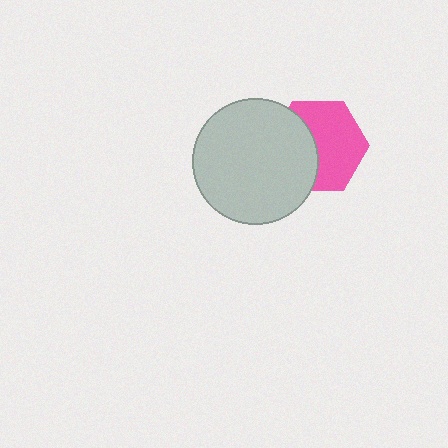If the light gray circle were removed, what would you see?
You would see the complete pink hexagon.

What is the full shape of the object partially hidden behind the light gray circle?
The partially hidden object is a pink hexagon.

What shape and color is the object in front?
The object in front is a light gray circle.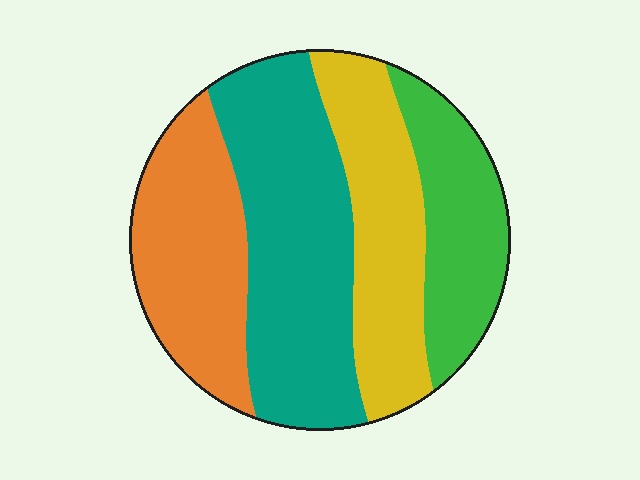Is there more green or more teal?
Teal.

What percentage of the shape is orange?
Orange takes up about one quarter (1/4) of the shape.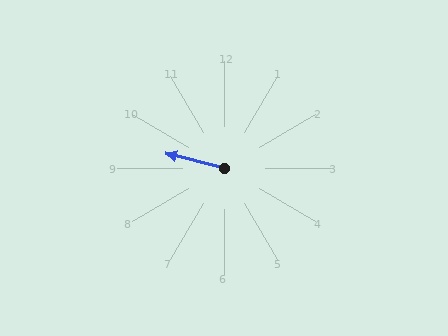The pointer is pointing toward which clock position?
Roughly 9 o'clock.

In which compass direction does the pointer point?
West.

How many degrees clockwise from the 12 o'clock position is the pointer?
Approximately 284 degrees.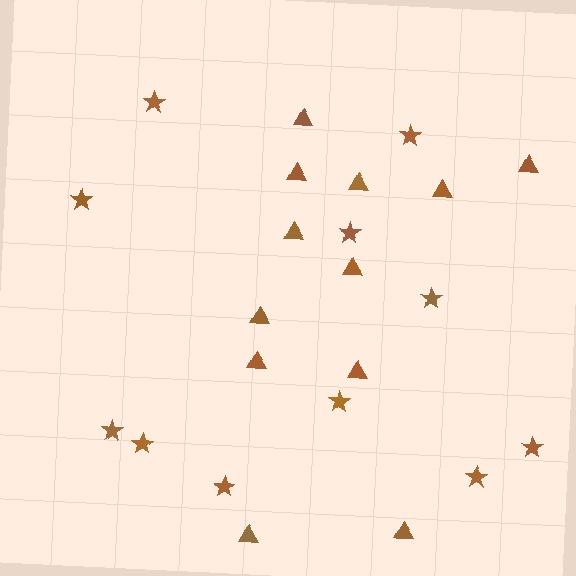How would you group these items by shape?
There are 2 groups: one group of stars (11) and one group of triangles (12).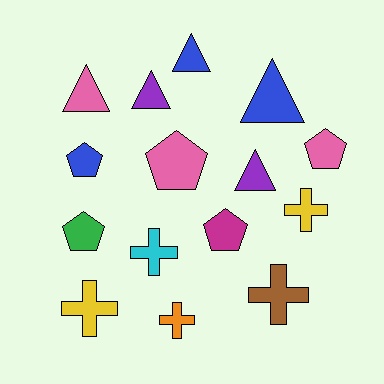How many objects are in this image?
There are 15 objects.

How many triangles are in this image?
There are 5 triangles.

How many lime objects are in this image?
There are no lime objects.